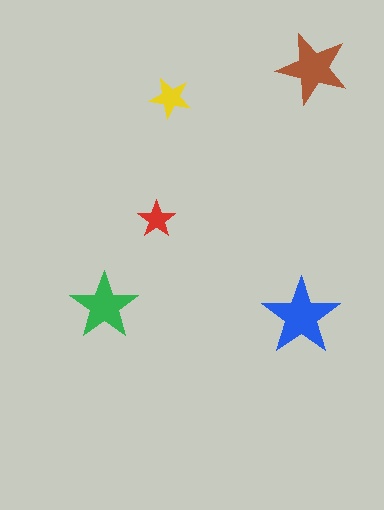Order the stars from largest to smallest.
the blue one, the brown one, the green one, the yellow one, the red one.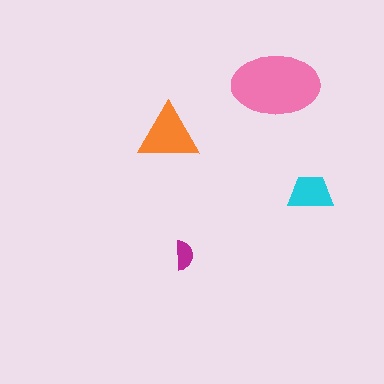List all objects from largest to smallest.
The pink ellipse, the orange triangle, the cyan trapezoid, the magenta semicircle.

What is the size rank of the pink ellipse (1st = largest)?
1st.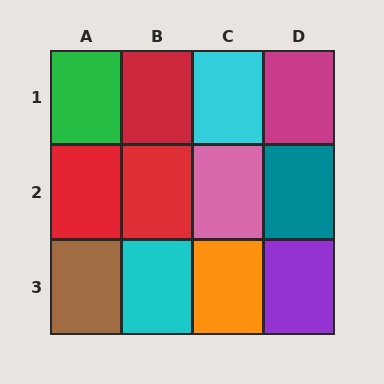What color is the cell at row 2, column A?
Red.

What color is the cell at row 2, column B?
Red.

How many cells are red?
3 cells are red.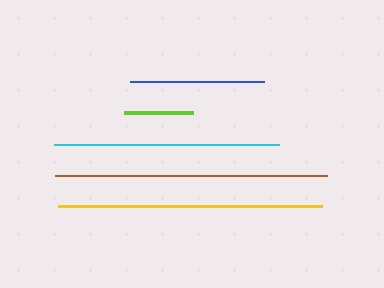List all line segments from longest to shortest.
From longest to shortest: brown, yellow, cyan, blue, lime.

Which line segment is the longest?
The brown line is the longest at approximately 272 pixels.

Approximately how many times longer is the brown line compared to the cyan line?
The brown line is approximately 1.2 times the length of the cyan line.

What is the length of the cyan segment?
The cyan segment is approximately 224 pixels long.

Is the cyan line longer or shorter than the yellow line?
The yellow line is longer than the cyan line.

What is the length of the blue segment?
The blue segment is approximately 134 pixels long.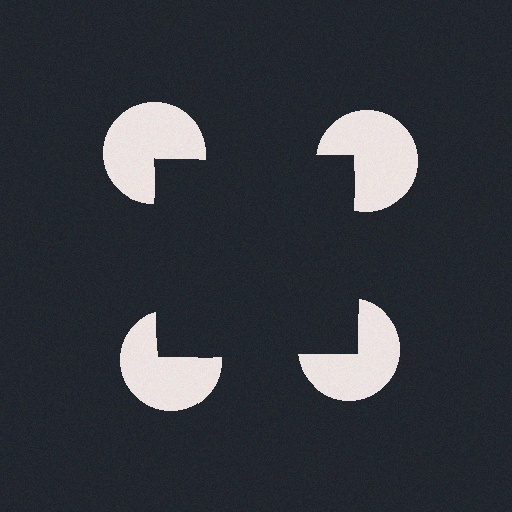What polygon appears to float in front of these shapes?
An illusory square — its edges are inferred from the aligned wedge cuts in the pac-man discs, not physically drawn.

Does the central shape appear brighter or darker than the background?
It typically appears slightly darker than the background, even though no actual brightness change is drawn.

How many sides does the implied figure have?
4 sides.